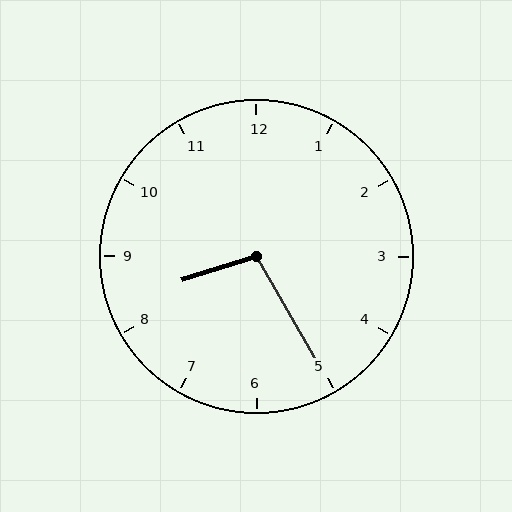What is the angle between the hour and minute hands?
Approximately 102 degrees.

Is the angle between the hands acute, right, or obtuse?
It is obtuse.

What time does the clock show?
8:25.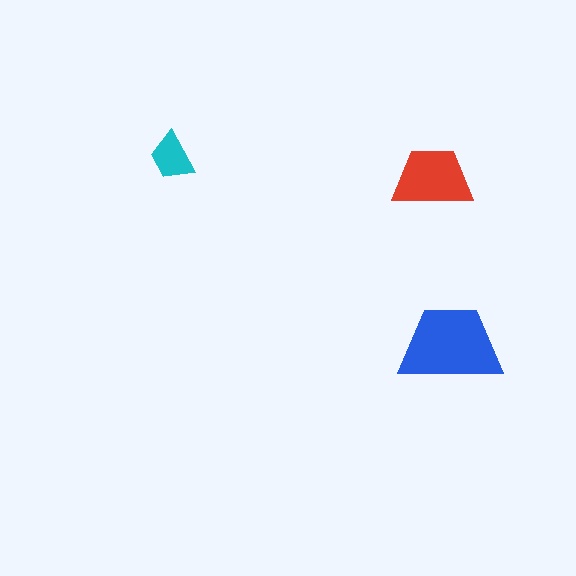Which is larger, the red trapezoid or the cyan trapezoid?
The red one.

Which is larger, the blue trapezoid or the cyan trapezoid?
The blue one.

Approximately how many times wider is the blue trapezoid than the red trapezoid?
About 1.5 times wider.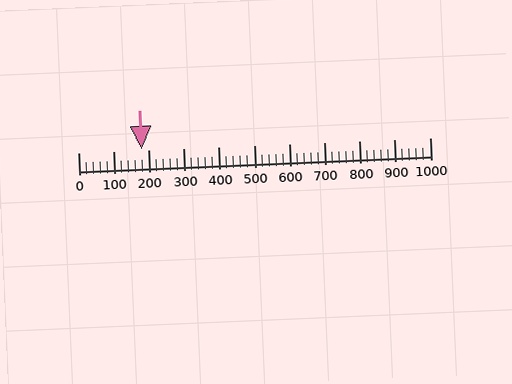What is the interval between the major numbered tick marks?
The major tick marks are spaced 100 units apart.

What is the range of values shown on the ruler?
The ruler shows values from 0 to 1000.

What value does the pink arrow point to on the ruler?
The pink arrow points to approximately 180.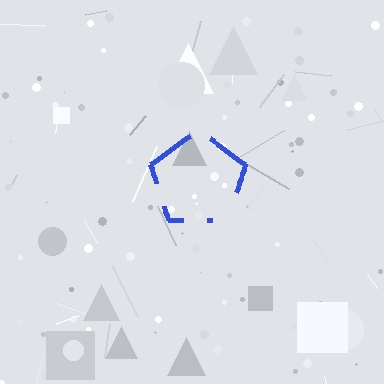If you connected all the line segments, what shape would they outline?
They would outline a pentagon.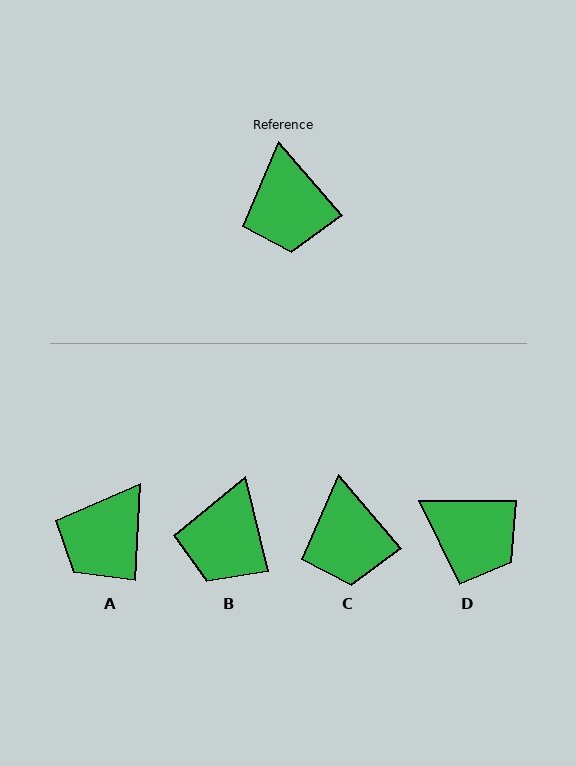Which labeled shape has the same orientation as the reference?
C.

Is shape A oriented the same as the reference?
No, it is off by about 43 degrees.